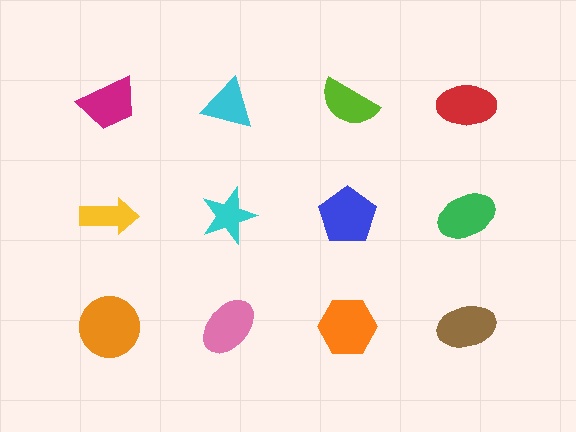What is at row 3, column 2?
A pink ellipse.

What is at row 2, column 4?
A green ellipse.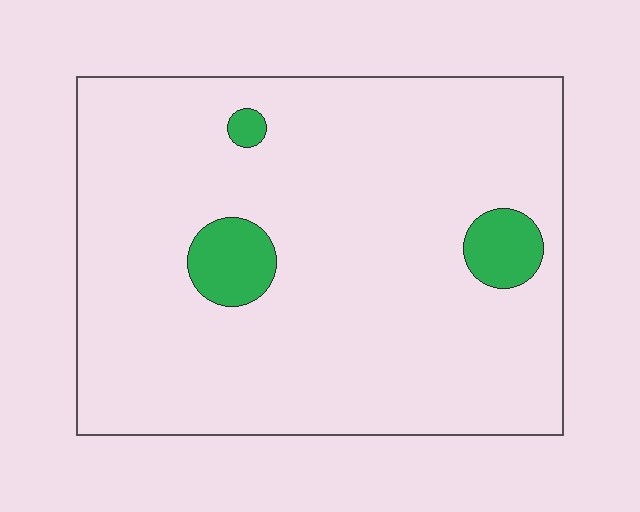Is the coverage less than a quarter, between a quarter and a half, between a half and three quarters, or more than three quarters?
Less than a quarter.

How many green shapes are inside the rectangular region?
3.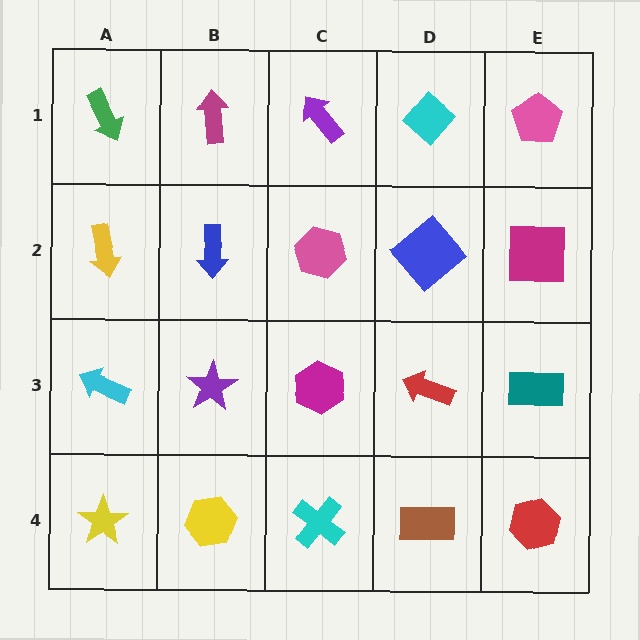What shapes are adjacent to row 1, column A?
A yellow arrow (row 2, column A), a magenta arrow (row 1, column B).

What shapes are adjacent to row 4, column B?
A purple star (row 3, column B), a yellow star (row 4, column A), a cyan cross (row 4, column C).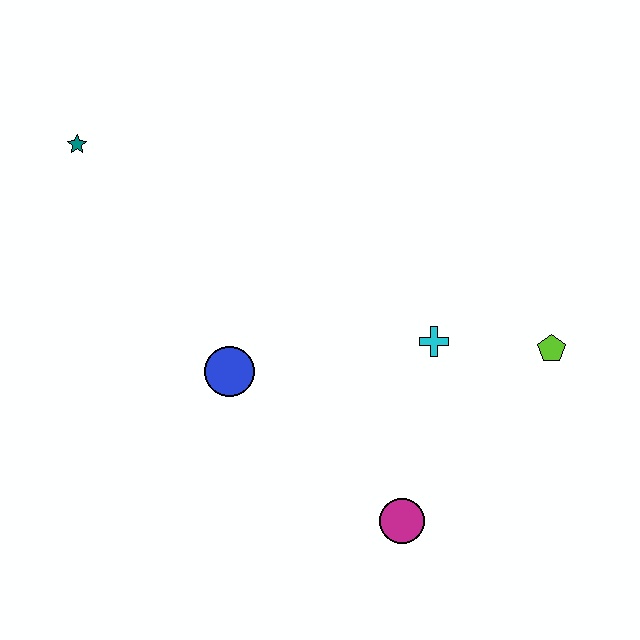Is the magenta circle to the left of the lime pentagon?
Yes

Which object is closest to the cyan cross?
The lime pentagon is closest to the cyan cross.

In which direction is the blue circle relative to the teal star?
The blue circle is below the teal star.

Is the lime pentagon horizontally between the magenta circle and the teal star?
No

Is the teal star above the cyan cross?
Yes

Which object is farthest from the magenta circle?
The teal star is farthest from the magenta circle.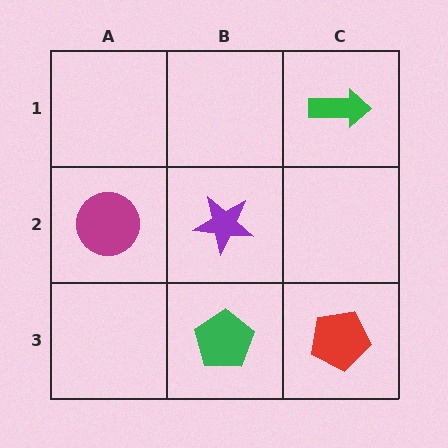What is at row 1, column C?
A green arrow.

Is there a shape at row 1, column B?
No, that cell is empty.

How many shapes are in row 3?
2 shapes.